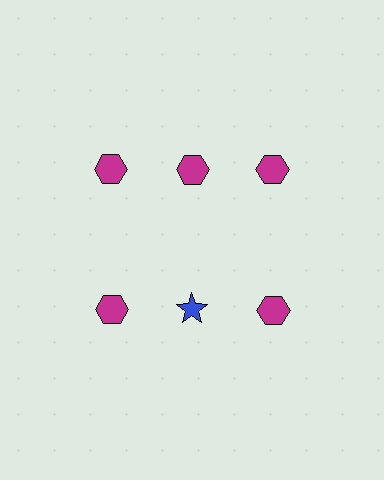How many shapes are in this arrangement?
There are 6 shapes arranged in a grid pattern.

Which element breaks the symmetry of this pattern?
The blue star in the second row, second from left column breaks the symmetry. All other shapes are magenta hexagons.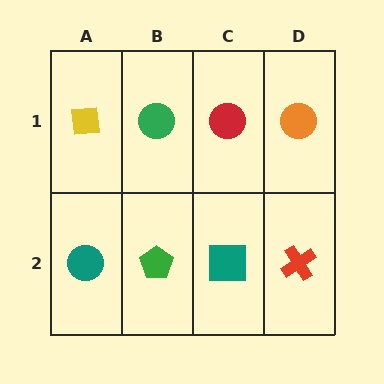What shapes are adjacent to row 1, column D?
A red cross (row 2, column D), a red circle (row 1, column C).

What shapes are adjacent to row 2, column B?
A green circle (row 1, column B), a teal circle (row 2, column A), a teal square (row 2, column C).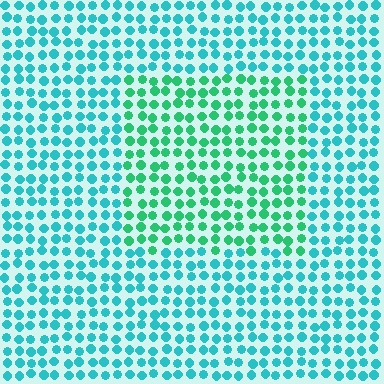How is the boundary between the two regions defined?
The boundary is defined purely by a slight shift in hue (about 34 degrees). Spacing, size, and orientation are identical on both sides.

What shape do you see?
I see a rectangle.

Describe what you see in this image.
The image is filled with small cyan elements in a uniform arrangement. A rectangle-shaped region is visible where the elements are tinted to a slightly different hue, forming a subtle color boundary.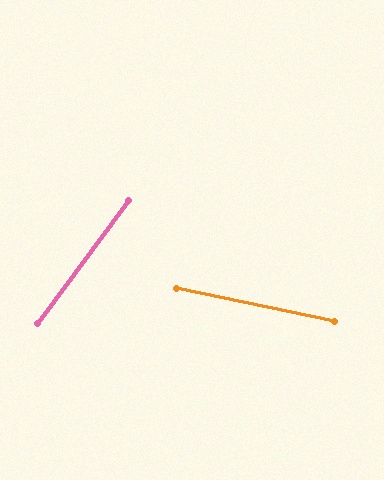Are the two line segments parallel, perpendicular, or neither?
Neither parallel nor perpendicular — they differ by about 65°.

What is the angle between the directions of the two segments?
Approximately 65 degrees.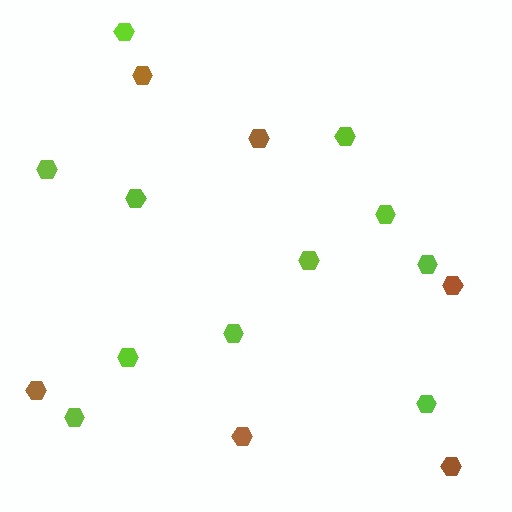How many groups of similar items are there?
There are 2 groups: one group of brown hexagons (6) and one group of lime hexagons (11).